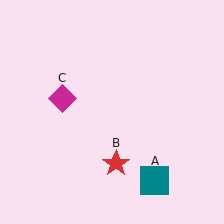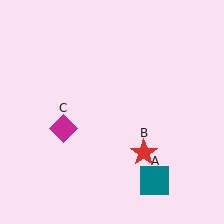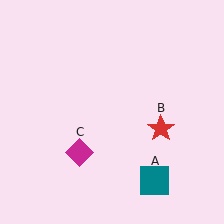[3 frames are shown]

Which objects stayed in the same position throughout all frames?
Teal square (object A) remained stationary.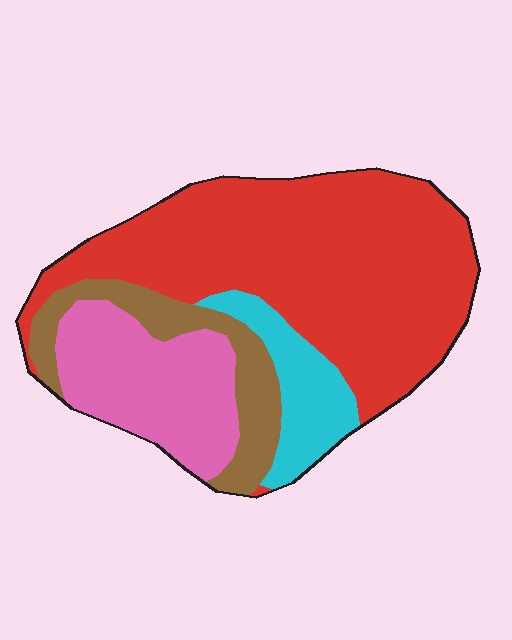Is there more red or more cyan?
Red.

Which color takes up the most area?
Red, at roughly 55%.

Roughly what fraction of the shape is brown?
Brown covers roughly 15% of the shape.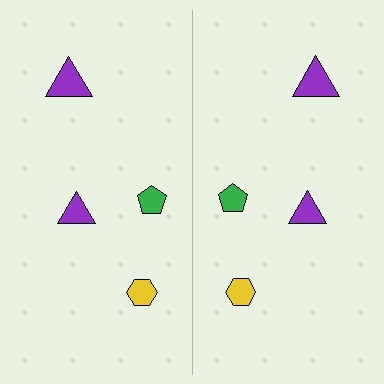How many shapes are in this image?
There are 8 shapes in this image.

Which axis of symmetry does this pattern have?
The pattern has a vertical axis of symmetry running through the center of the image.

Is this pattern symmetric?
Yes, this pattern has bilateral (reflection) symmetry.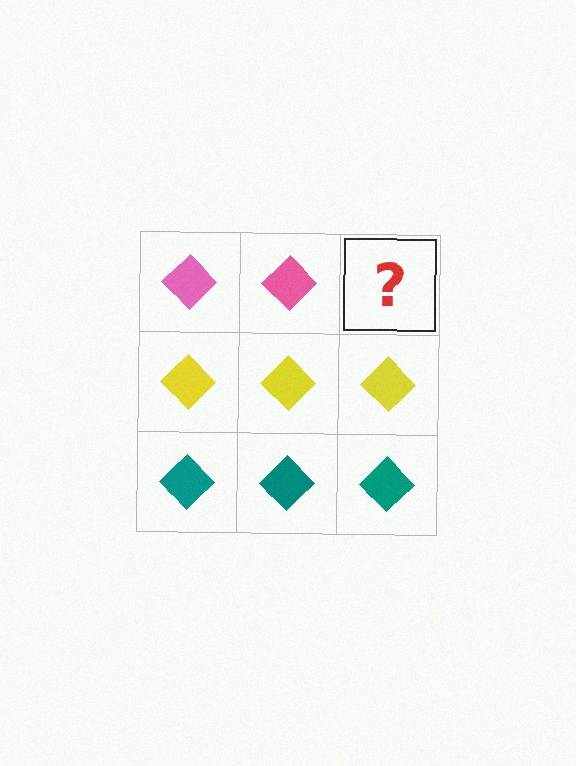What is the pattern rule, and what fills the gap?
The rule is that each row has a consistent color. The gap should be filled with a pink diamond.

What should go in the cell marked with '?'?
The missing cell should contain a pink diamond.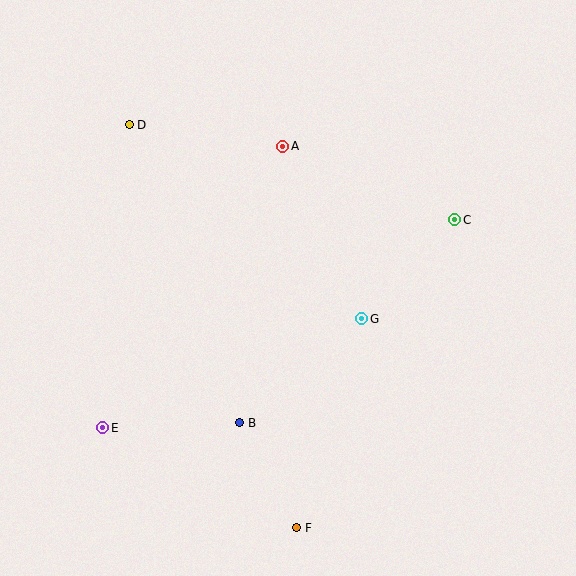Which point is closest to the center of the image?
Point G at (362, 319) is closest to the center.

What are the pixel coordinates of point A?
Point A is at (283, 146).